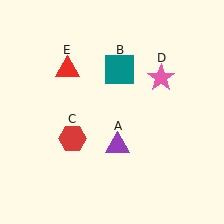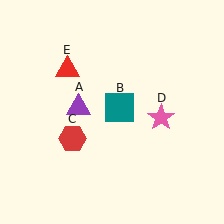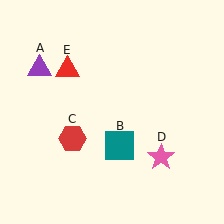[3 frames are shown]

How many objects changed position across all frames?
3 objects changed position: purple triangle (object A), teal square (object B), pink star (object D).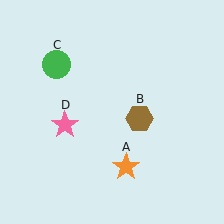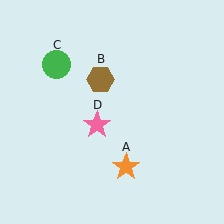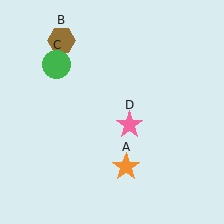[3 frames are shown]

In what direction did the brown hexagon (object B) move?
The brown hexagon (object B) moved up and to the left.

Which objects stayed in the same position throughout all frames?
Orange star (object A) and green circle (object C) remained stationary.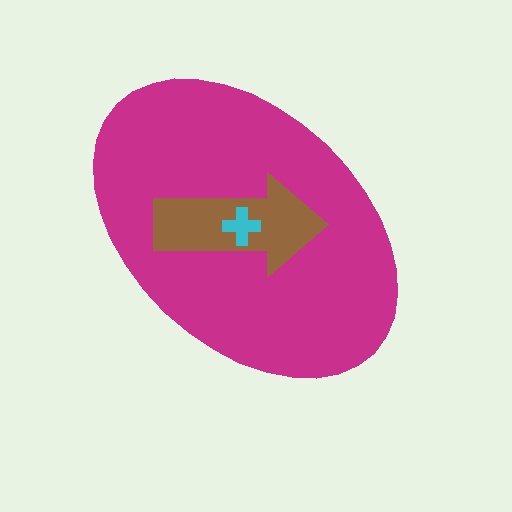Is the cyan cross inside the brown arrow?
Yes.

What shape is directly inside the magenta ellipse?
The brown arrow.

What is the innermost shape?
The cyan cross.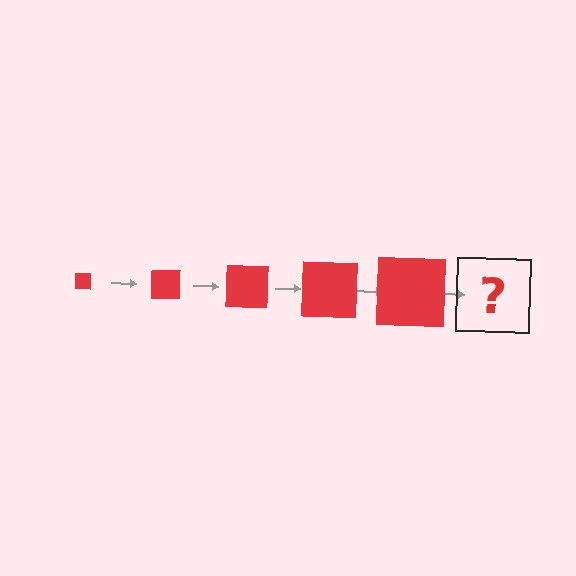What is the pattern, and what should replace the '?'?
The pattern is that the square gets progressively larger each step. The '?' should be a red square, larger than the previous one.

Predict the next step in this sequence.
The next step is a red square, larger than the previous one.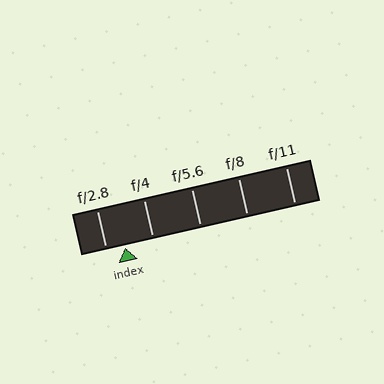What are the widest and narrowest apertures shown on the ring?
The widest aperture shown is f/2.8 and the narrowest is f/11.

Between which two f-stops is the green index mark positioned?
The index mark is between f/2.8 and f/4.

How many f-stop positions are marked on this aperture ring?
There are 5 f-stop positions marked.